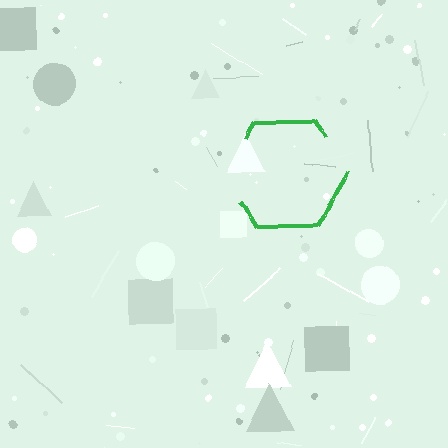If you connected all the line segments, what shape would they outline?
They would outline a hexagon.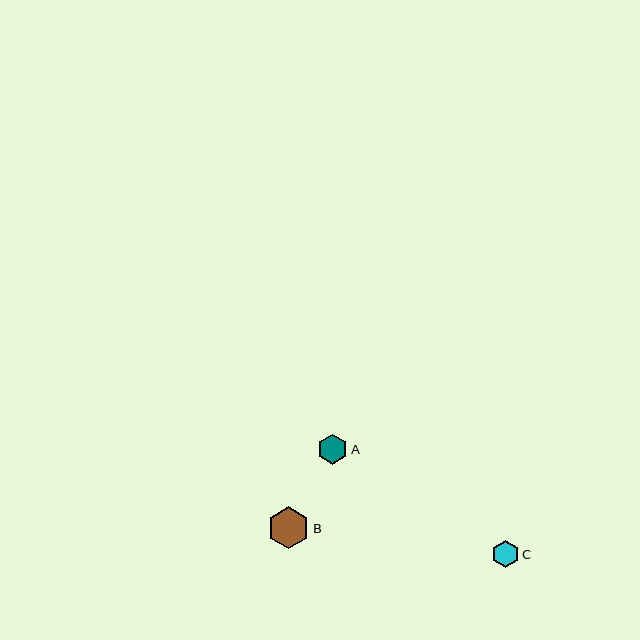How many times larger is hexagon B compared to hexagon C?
Hexagon B is approximately 1.5 times the size of hexagon C.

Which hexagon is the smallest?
Hexagon C is the smallest with a size of approximately 27 pixels.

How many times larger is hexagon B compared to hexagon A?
Hexagon B is approximately 1.4 times the size of hexagon A.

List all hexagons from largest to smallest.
From largest to smallest: B, A, C.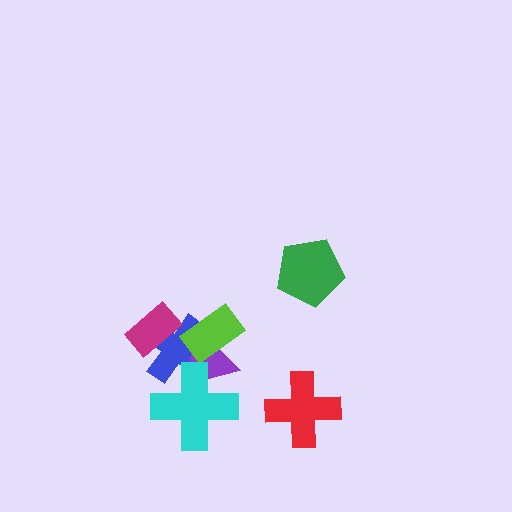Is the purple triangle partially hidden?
Yes, it is partially covered by another shape.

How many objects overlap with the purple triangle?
3 objects overlap with the purple triangle.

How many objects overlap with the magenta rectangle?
1 object overlaps with the magenta rectangle.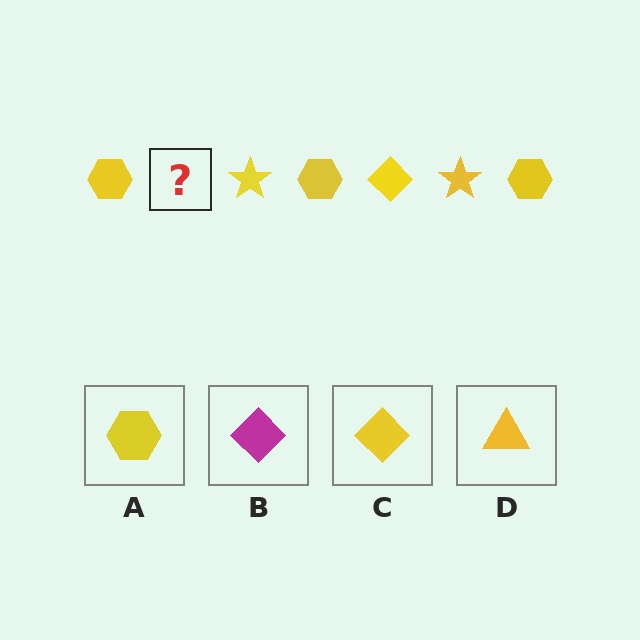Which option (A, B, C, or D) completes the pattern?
C.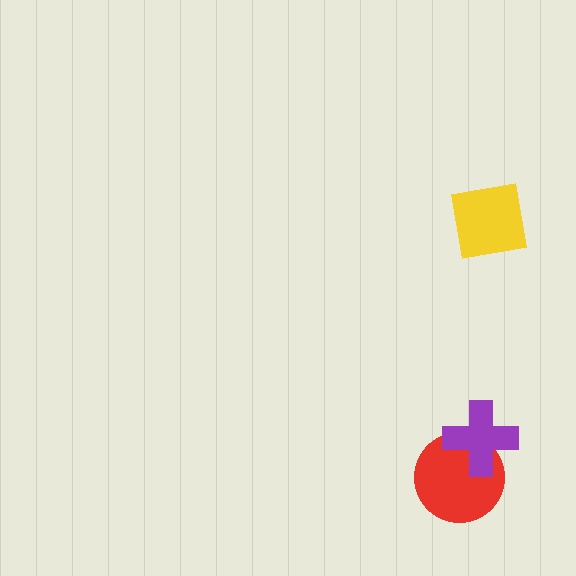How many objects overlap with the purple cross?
1 object overlaps with the purple cross.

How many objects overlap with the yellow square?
0 objects overlap with the yellow square.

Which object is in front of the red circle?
The purple cross is in front of the red circle.